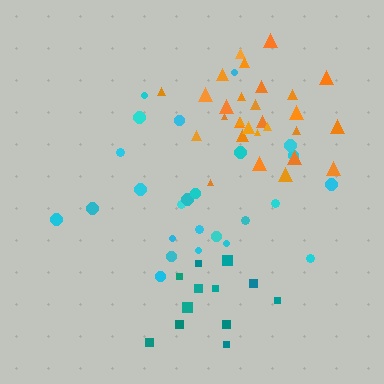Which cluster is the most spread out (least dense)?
Cyan.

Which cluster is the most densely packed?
Orange.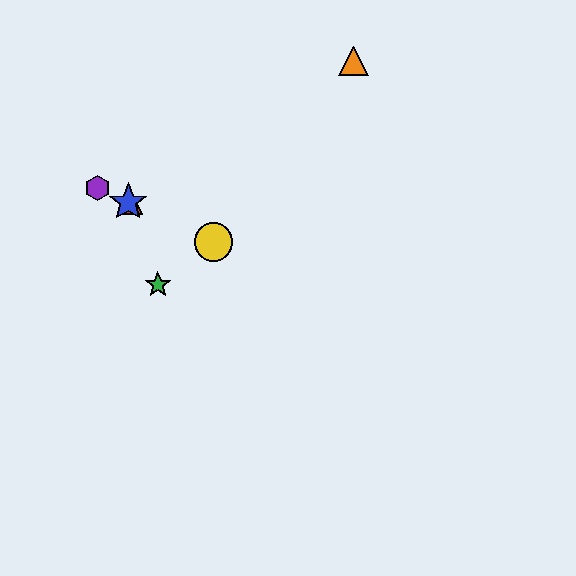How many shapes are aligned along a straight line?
4 shapes (the red triangle, the blue star, the yellow circle, the purple hexagon) are aligned along a straight line.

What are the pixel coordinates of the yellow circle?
The yellow circle is at (213, 242).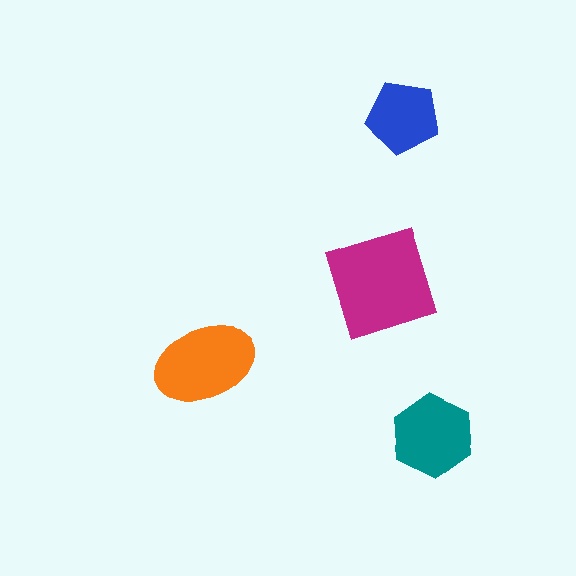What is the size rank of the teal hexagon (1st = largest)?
3rd.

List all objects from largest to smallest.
The magenta diamond, the orange ellipse, the teal hexagon, the blue pentagon.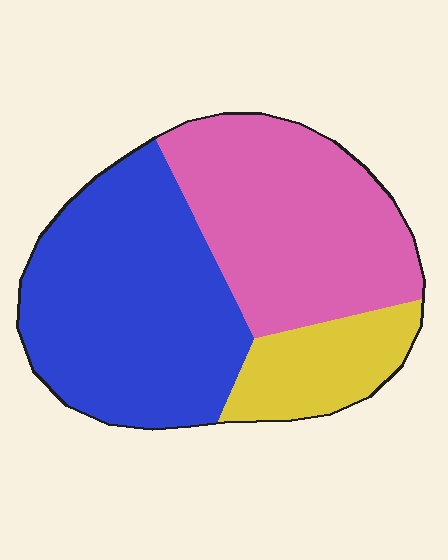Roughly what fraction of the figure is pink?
Pink takes up about two fifths (2/5) of the figure.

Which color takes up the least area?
Yellow, at roughly 15%.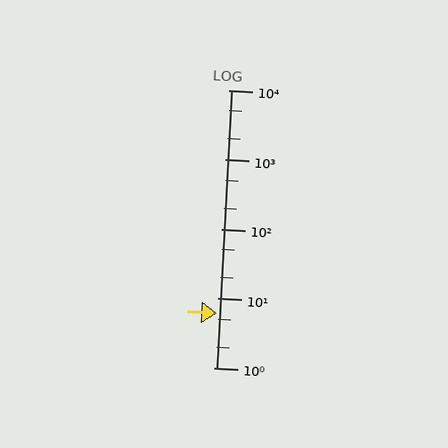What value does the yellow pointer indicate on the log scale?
The pointer indicates approximately 6.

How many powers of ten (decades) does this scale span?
The scale spans 4 decades, from 1 to 10000.